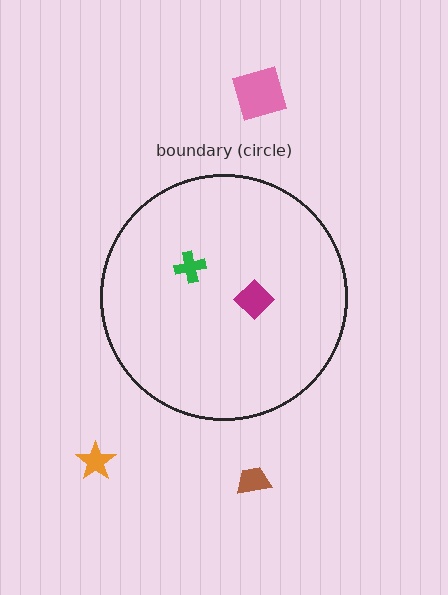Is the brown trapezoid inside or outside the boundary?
Outside.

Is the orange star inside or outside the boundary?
Outside.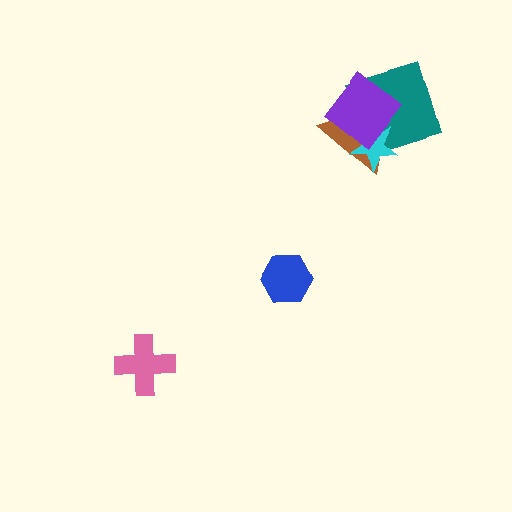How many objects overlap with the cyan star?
3 objects overlap with the cyan star.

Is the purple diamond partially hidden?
No, no other shape covers it.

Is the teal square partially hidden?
Yes, it is partially covered by another shape.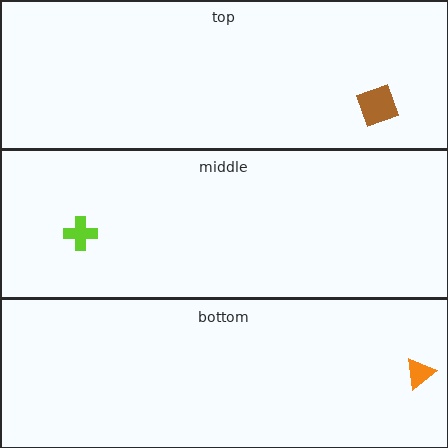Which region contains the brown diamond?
The top region.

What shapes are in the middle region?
The lime cross.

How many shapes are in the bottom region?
1.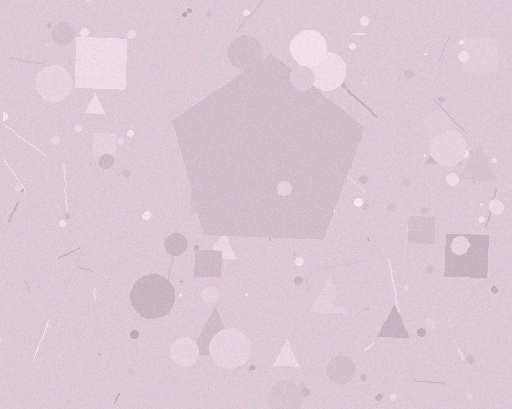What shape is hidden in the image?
A pentagon is hidden in the image.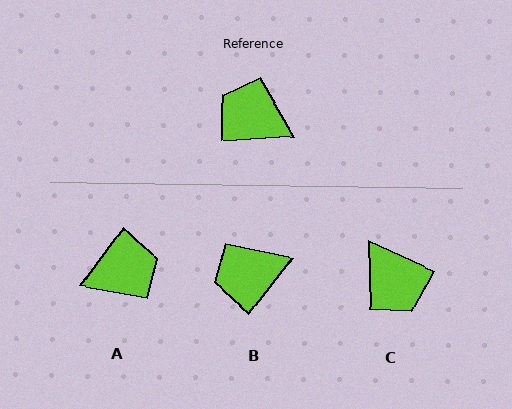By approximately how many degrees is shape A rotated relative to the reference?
Approximately 130 degrees clockwise.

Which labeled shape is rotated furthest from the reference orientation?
C, about 151 degrees away.